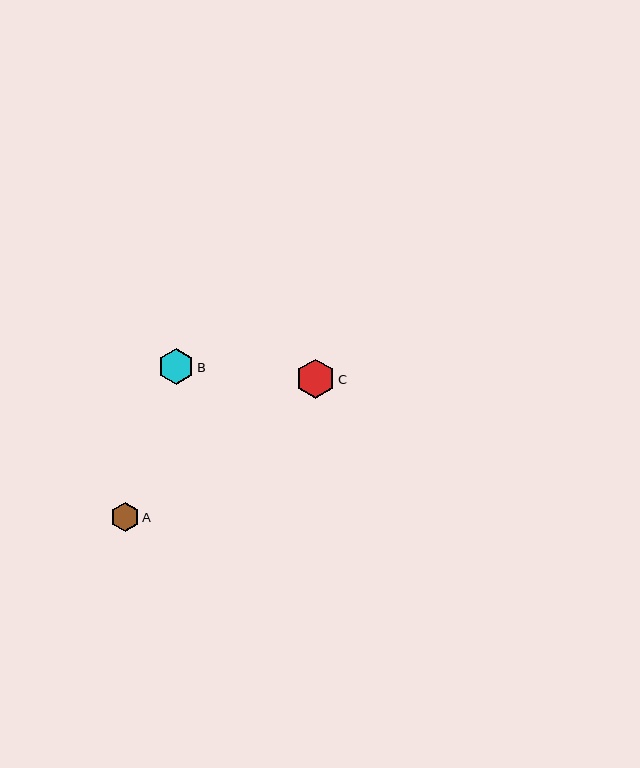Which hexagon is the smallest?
Hexagon A is the smallest with a size of approximately 29 pixels.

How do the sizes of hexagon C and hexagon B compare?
Hexagon C and hexagon B are approximately the same size.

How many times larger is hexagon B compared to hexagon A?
Hexagon B is approximately 1.3 times the size of hexagon A.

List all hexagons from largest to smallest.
From largest to smallest: C, B, A.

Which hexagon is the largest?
Hexagon C is the largest with a size of approximately 39 pixels.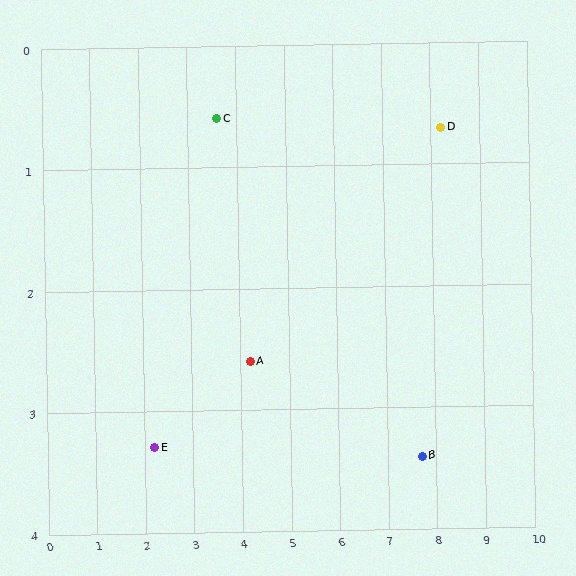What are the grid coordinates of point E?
Point E is at approximately (2.2, 3.3).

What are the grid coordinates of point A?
Point A is at approximately (4.2, 2.6).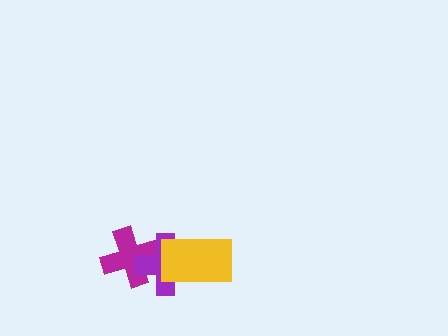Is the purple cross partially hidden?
Yes, it is partially covered by another shape.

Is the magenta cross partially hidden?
Yes, it is partially covered by another shape.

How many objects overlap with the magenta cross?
1 object overlaps with the magenta cross.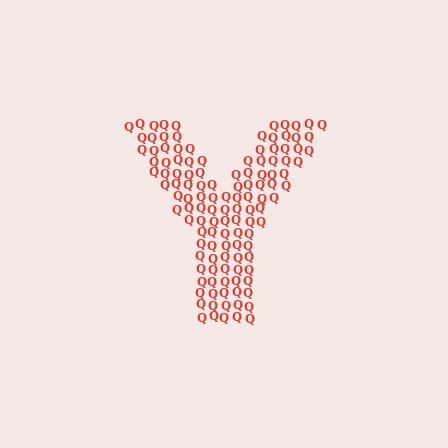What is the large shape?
The large shape is the letter Y.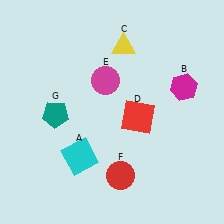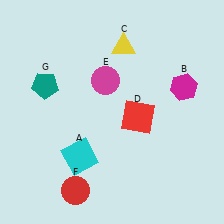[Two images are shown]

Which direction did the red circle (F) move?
The red circle (F) moved left.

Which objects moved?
The objects that moved are: the red circle (F), the teal pentagon (G).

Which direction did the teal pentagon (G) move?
The teal pentagon (G) moved up.